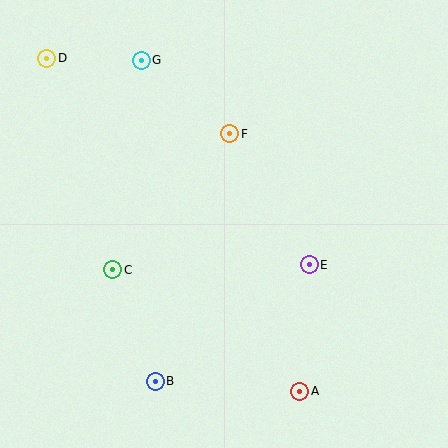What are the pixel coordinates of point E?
Point E is at (309, 265).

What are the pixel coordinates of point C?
Point C is at (113, 270).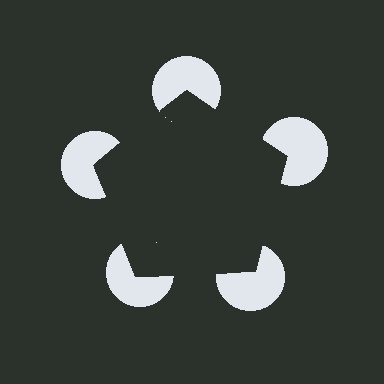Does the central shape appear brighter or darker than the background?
It typically appears slightly darker than the background, even though no actual brightness change is drawn.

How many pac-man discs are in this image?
There are 5 — one at each vertex of the illusory pentagon.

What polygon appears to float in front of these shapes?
An illusory pentagon — its edges are inferred from the aligned wedge cuts in the pac-man discs, not physically drawn.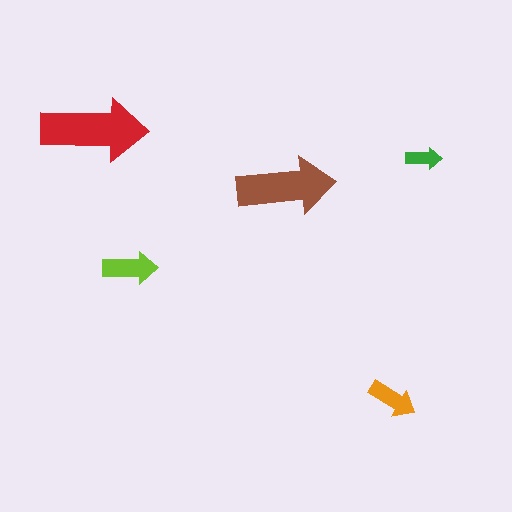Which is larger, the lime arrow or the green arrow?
The lime one.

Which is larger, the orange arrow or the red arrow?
The red one.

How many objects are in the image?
There are 5 objects in the image.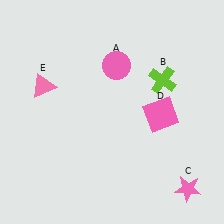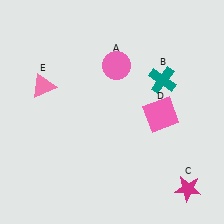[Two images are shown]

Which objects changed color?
B changed from lime to teal. C changed from pink to magenta.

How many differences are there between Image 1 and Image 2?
There are 2 differences between the two images.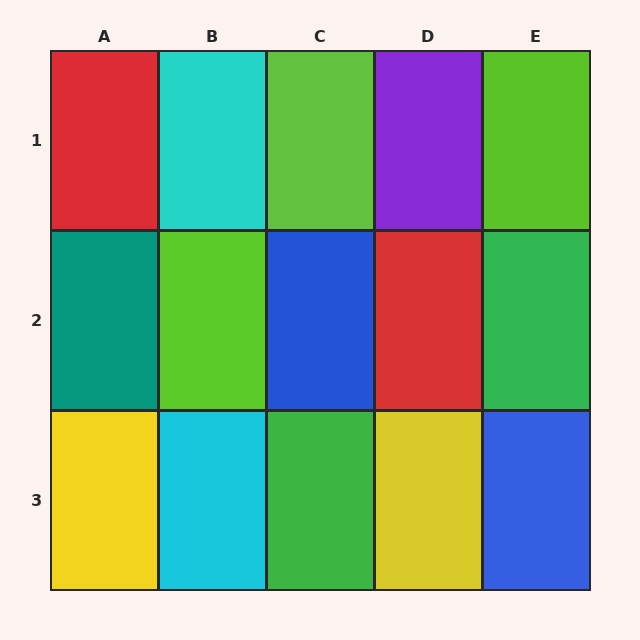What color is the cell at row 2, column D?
Red.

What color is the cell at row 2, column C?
Blue.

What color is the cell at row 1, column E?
Lime.